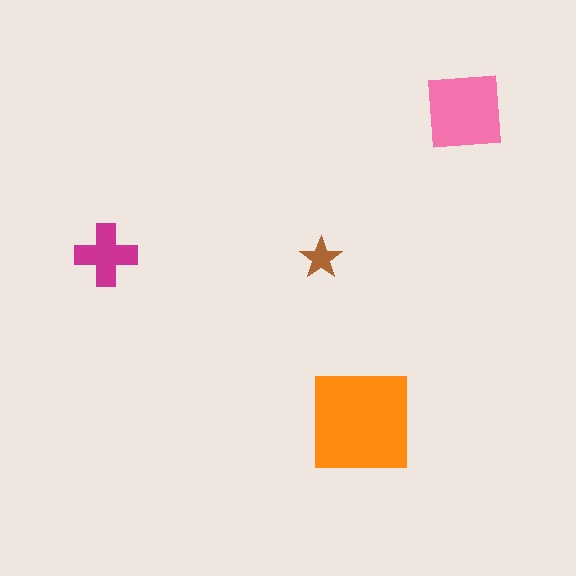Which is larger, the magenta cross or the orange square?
The orange square.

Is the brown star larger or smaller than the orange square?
Smaller.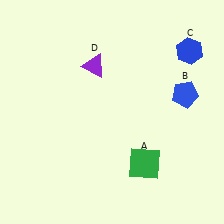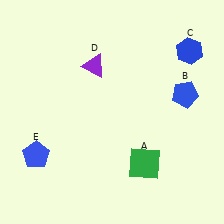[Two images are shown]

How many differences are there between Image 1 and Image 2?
There is 1 difference between the two images.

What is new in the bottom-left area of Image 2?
A blue pentagon (E) was added in the bottom-left area of Image 2.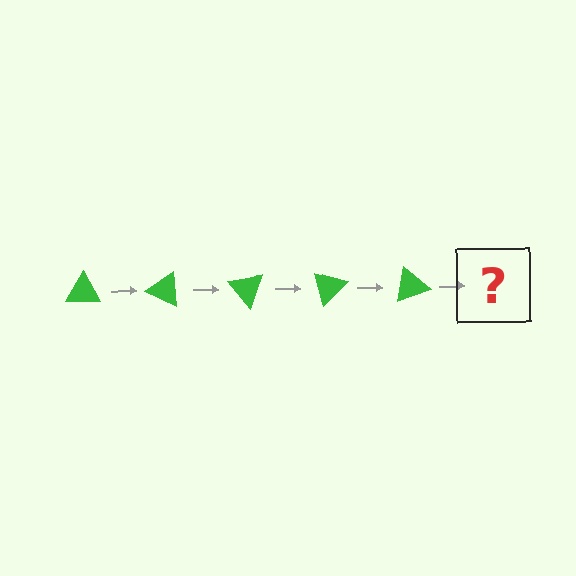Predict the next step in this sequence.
The next step is a green triangle rotated 125 degrees.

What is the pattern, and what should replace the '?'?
The pattern is that the triangle rotates 25 degrees each step. The '?' should be a green triangle rotated 125 degrees.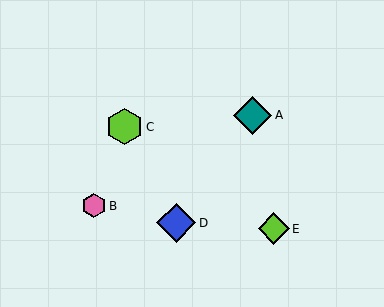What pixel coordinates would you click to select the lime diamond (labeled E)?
Click at (274, 229) to select the lime diamond E.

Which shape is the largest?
The blue diamond (labeled D) is the largest.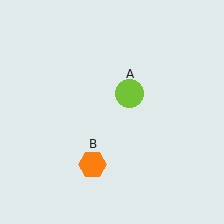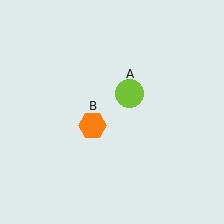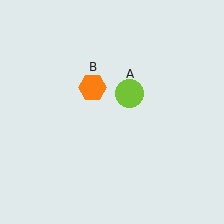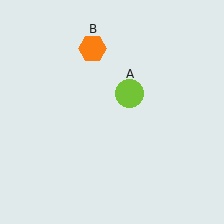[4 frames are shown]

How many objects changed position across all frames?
1 object changed position: orange hexagon (object B).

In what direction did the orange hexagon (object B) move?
The orange hexagon (object B) moved up.